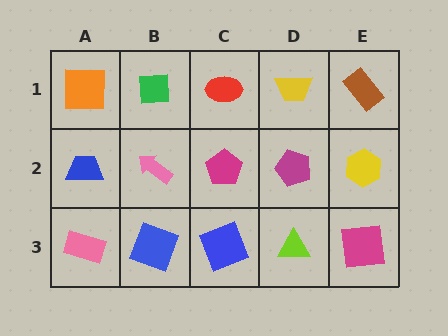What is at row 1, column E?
A brown rectangle.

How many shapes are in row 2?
5 shapes.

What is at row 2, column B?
A pink arrow.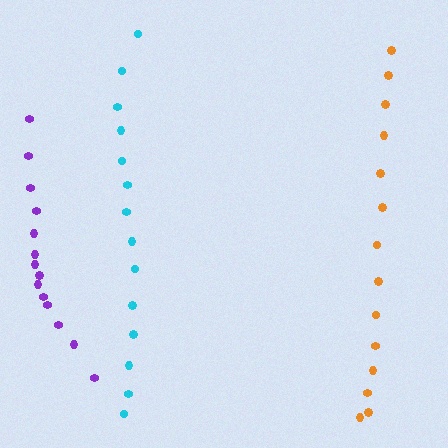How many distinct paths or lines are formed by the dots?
There are 3 distinct paths.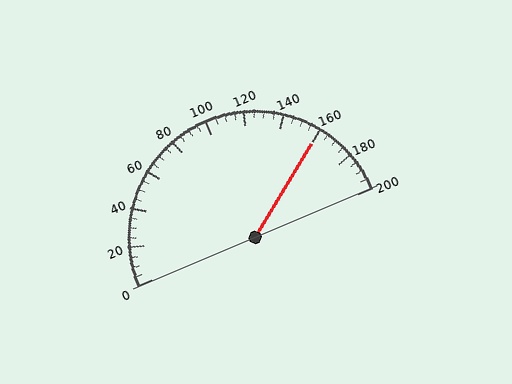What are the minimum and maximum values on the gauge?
The gauge ranges from 0 to 200.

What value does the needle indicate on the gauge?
The needle indicates approximately 160.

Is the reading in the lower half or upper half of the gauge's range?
The reading is in the upper half of the range (0 to 200).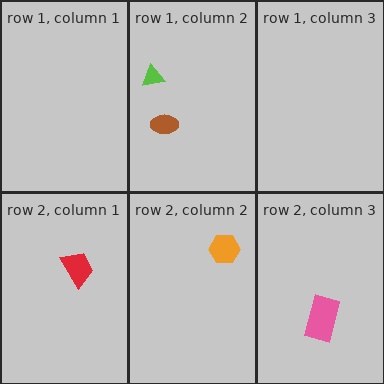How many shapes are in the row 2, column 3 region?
1.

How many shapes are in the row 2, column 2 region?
1.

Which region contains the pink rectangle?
The row 2, column 3 region.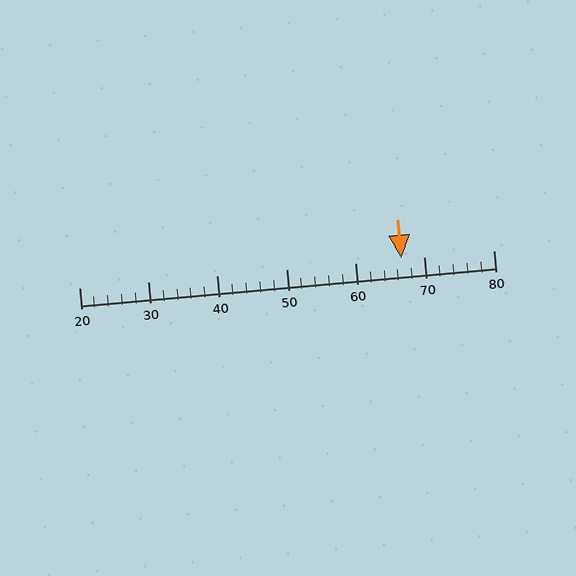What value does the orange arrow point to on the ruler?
The orange arrow points to approximately 67.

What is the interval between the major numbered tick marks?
The major tick marks are spaced 10 units apart.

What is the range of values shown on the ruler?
The ruler shows values from 20 to 80.